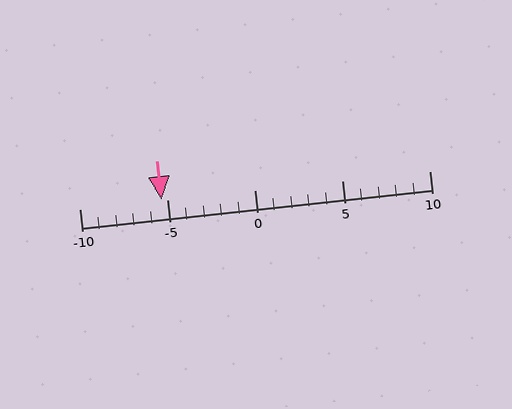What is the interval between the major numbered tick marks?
The major tick marks are spaced 5 units apart.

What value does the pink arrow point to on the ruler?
The pink arrow points to approximately -5.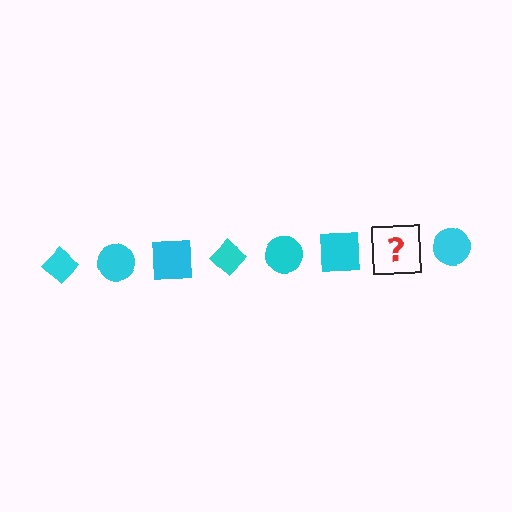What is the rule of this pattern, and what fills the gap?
The rule is that the pattern cycles through diamond, circle, square shapes in cyan. The gap should be filled with a cyan diamond.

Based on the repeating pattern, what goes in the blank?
The blank should be a cyan diamond.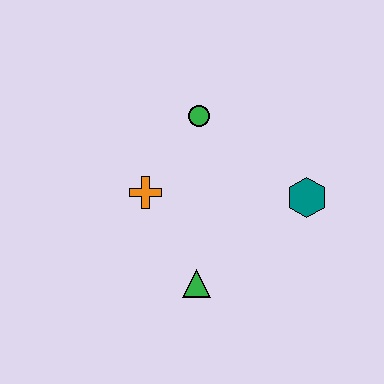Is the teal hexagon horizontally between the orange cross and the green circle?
No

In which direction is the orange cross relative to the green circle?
The orange cross is below the green circle.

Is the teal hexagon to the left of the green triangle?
No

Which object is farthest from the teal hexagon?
The orange cross is farthest from the teal hexagon.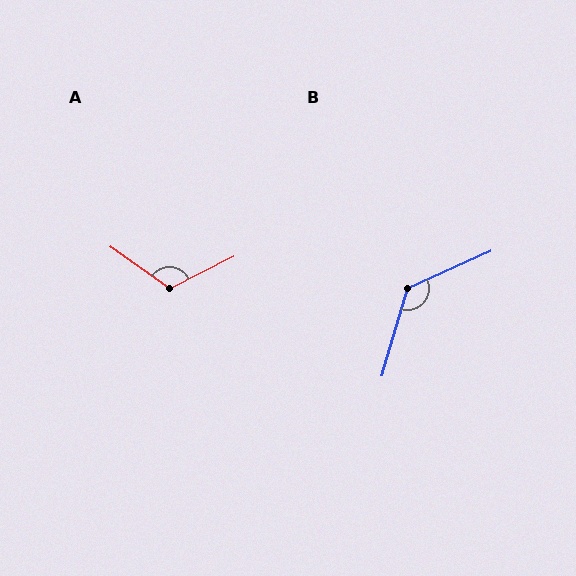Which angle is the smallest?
A, at approximately 118 degrees.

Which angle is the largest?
B, at approximately 131 degrees.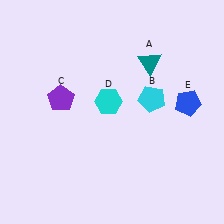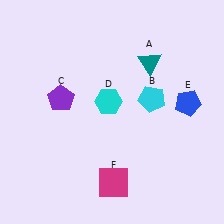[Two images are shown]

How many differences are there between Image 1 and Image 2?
There is 1 difference between the two images.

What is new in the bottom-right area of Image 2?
A magenta square (F) was added in the bottom-right area of Image 2.